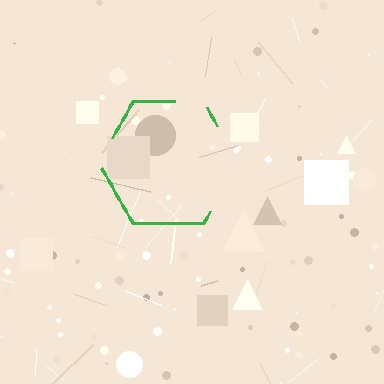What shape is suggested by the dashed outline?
The dashed outline suggests a hexagon.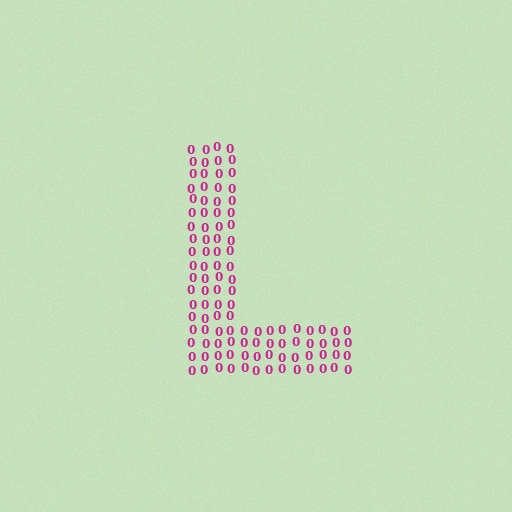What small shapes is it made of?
It is made of small digit 0's.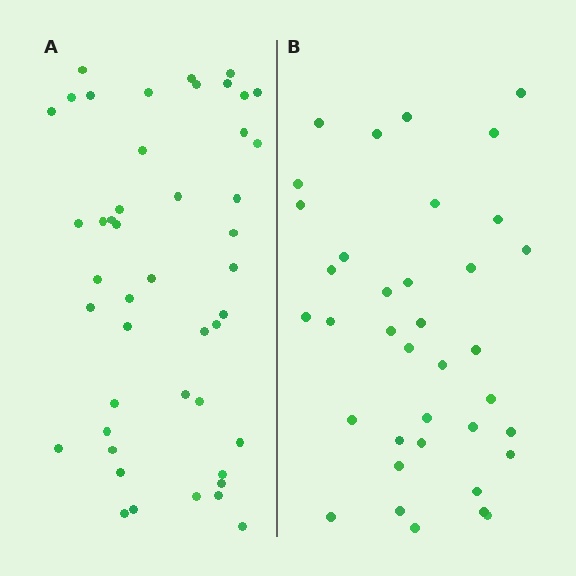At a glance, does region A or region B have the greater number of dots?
Region A (the left region) has more dots.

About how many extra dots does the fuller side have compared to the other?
Region A has roughly 8 or so more dots than region B.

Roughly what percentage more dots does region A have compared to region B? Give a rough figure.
About 25% more.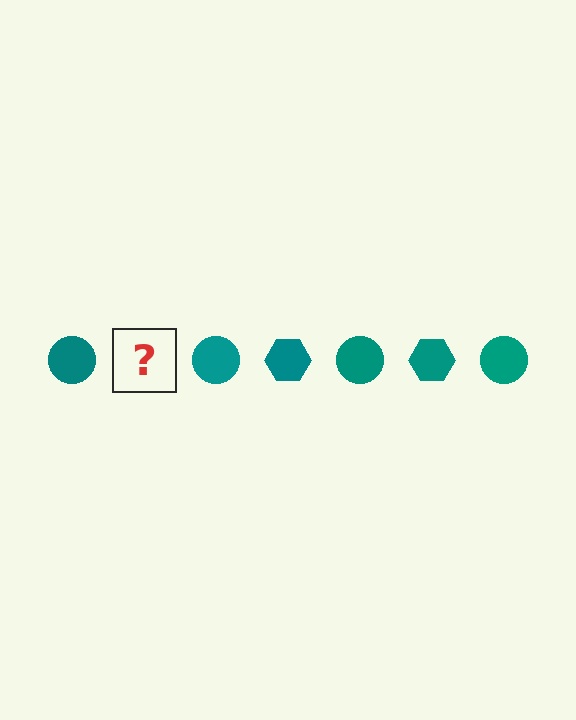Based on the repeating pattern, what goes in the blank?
The blank should be a teal hexagon.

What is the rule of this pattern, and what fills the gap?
The rule is that the pattern cycles through circle, hexagon shapes in teal. The gap should be filled with a teal hexagon.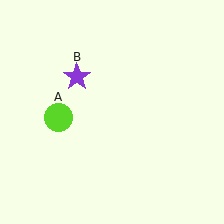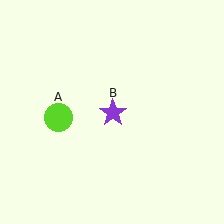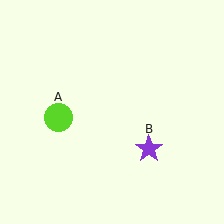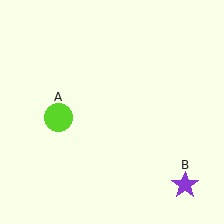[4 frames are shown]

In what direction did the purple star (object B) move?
The purple star (object B) moved down and to the right.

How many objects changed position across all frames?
1 object changed position: purple star (object B).